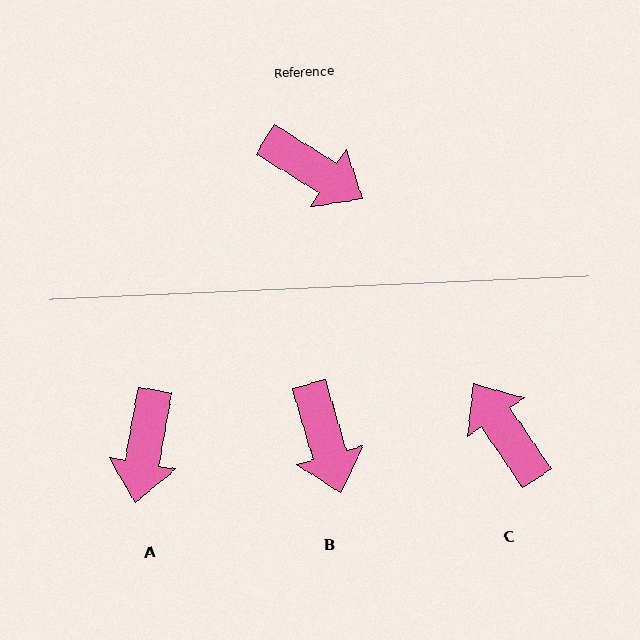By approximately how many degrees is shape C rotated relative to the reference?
Approximately 155 degrees counter-clockwise.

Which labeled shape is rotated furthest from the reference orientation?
C, about 155 degrees away.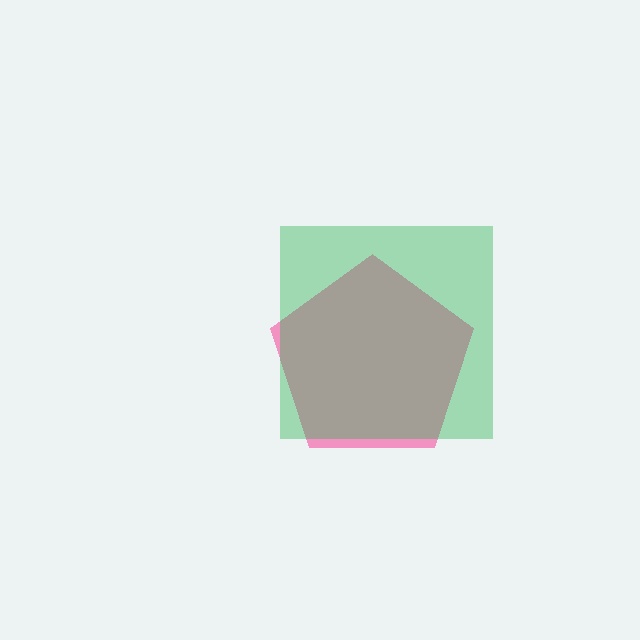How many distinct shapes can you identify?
There are 2 distinct shapes: a pink pentagon, a green square.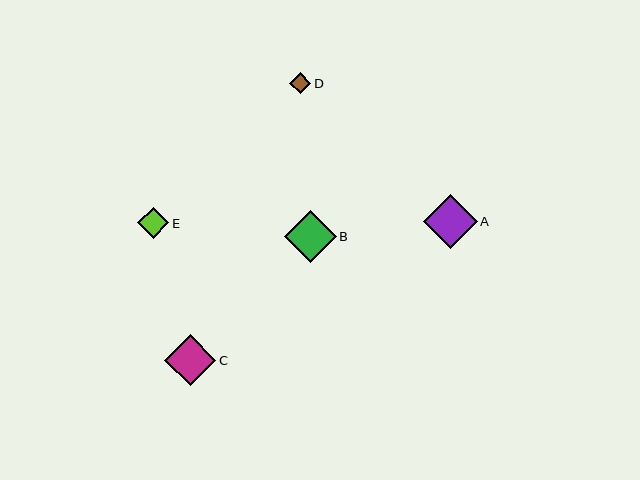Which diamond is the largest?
Diamond A is the largest with a size of approximately 54 pixels.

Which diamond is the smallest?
Diamond D is the smallest with a size of approximately 21 pixels.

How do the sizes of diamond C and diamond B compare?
Diamond C and diamond B are approximately the same size.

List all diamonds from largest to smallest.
From largest to smallest: A, C, B, E, D.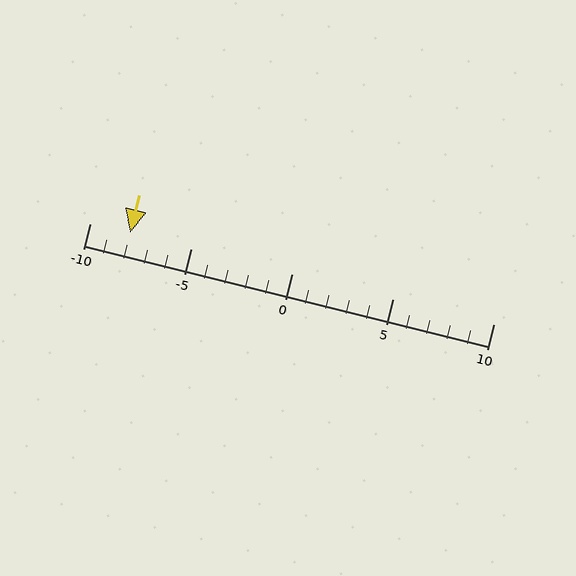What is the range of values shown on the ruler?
The ruler shows values from -10 to 10.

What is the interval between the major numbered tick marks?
The major tick marks are spaced 5 units apart.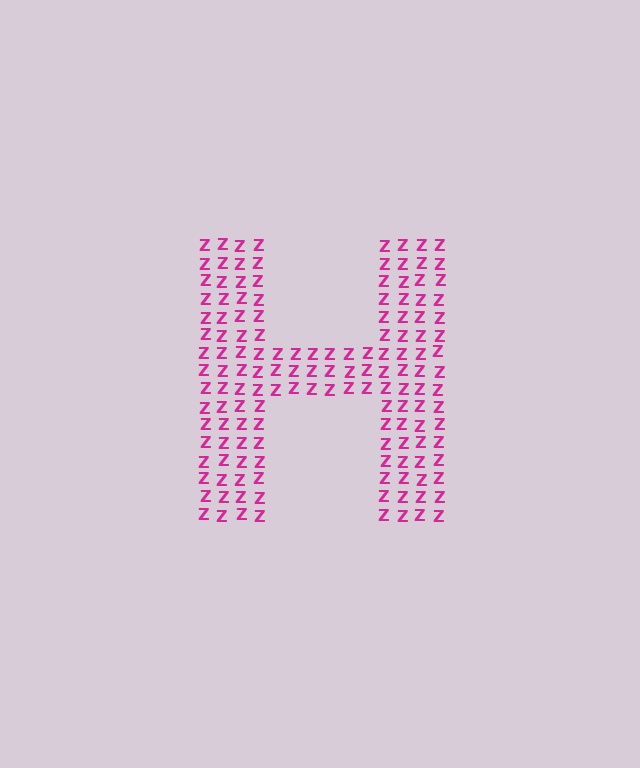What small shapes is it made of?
It is made of small letter Z's.